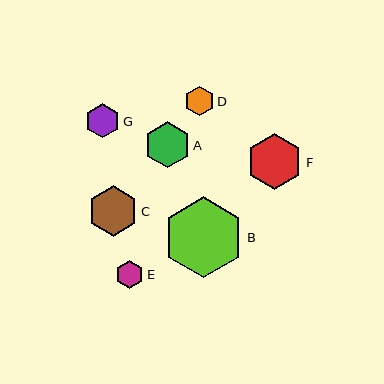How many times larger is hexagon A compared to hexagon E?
Hexagon A is approximately 1.6 times the size of hexagon E.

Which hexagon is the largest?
Hexagon B is the largest with a size of approximately 80 pixels.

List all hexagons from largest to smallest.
From largest to smallest: B, F, C, A, G, D, E.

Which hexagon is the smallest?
Hexagon E is the smallest with a size of approximately 28 pixels.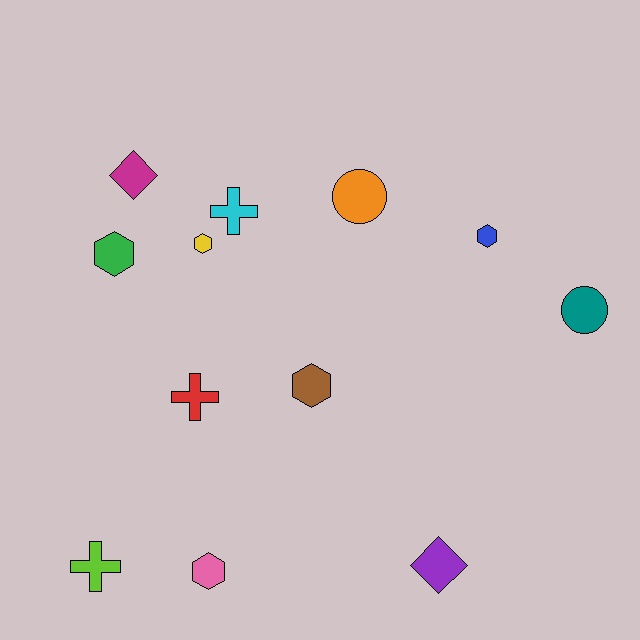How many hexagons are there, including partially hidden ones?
There are 5 hexagons.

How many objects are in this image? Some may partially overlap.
There are 12 objects.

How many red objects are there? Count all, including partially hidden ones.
There is 1 red object.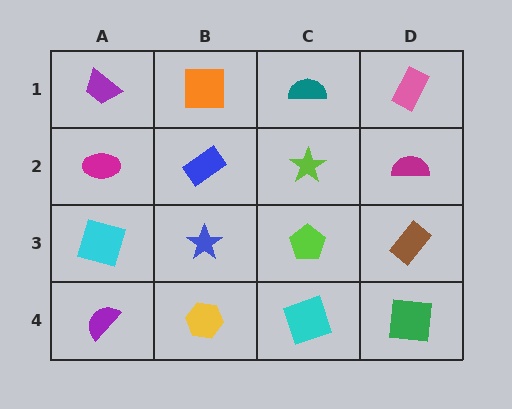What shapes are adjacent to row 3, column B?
A blue rectangle (row 2, column B), a yellow hexagon (row 4, column B), a cyan square (row 3, column A), a lime pentagon (row 3, column C).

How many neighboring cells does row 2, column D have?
3.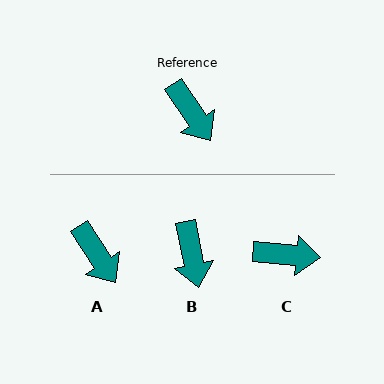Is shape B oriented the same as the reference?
No, it is off by about 22 degrees.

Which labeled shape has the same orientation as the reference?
A.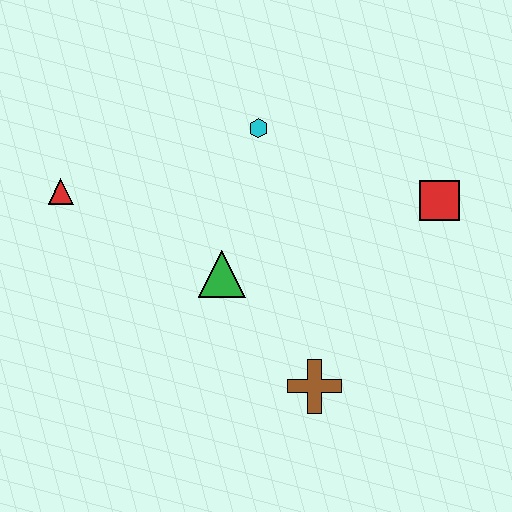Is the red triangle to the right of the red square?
No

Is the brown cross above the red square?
No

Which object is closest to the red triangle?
The green triangle is closest to the red triangle.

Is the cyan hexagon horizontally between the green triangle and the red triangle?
No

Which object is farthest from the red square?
The red triangle is farthest from the red square.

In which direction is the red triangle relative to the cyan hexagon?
The red triangle is to the left of the cyan hexagon.